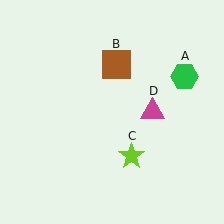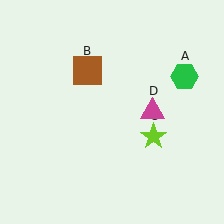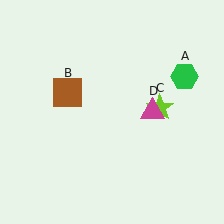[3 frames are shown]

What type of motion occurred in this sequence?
The brown square (object B), lime star (object C) rotated counterclockwise around the center of the scene.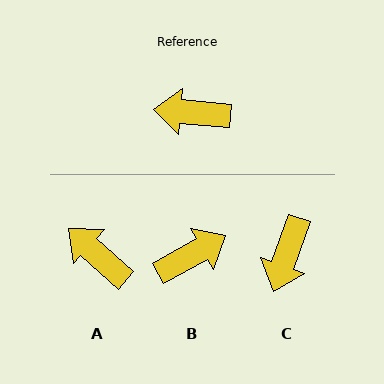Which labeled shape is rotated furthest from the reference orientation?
B, about 146 degrees away.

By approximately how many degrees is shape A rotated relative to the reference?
Approximately 37 degrees clockwise.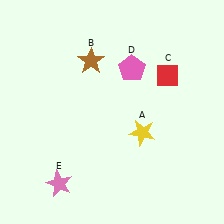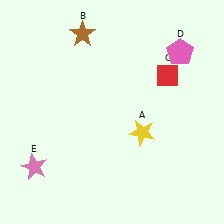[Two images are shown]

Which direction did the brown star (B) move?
The brown star (B) moved up.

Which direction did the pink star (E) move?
The pink star (E) moved left.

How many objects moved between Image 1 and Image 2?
3 objects moved between the two images.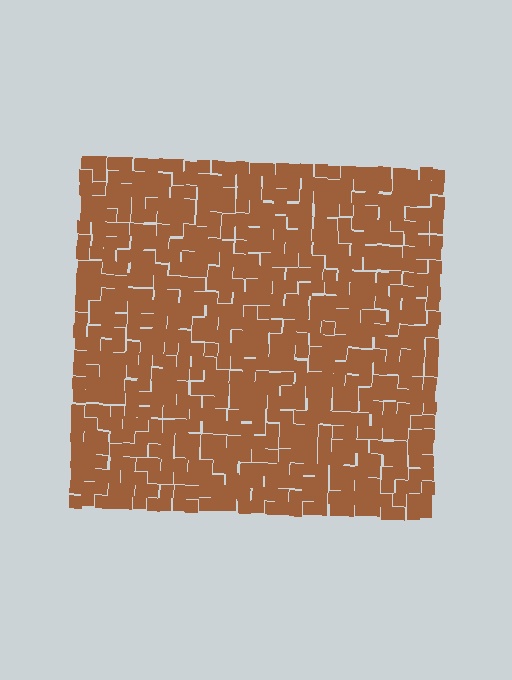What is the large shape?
The large shape is a square.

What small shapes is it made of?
It is made of small squares.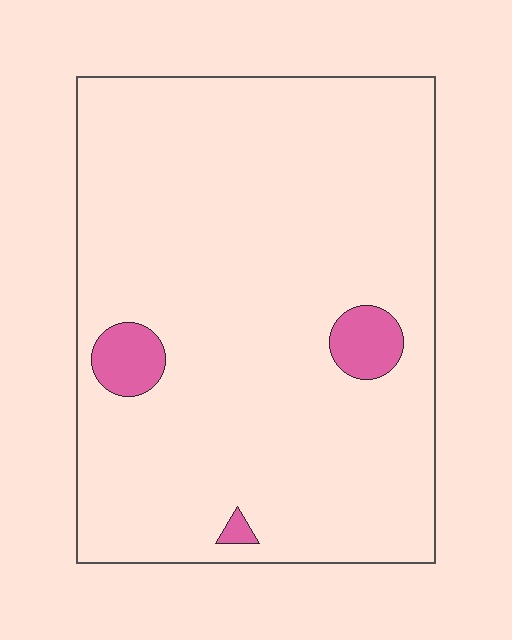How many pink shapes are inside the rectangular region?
3.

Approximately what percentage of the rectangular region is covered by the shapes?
Approximately 5%.